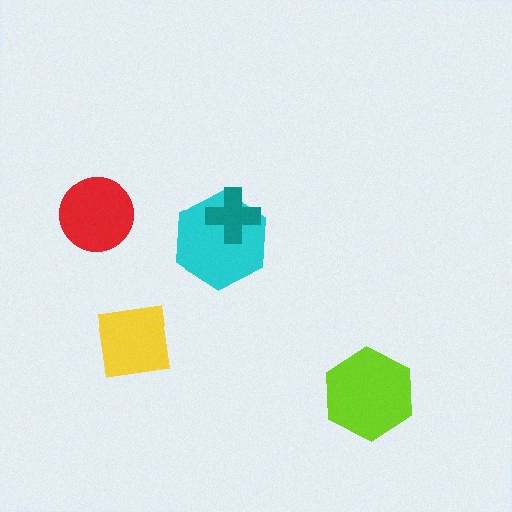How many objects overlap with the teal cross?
1 object overlaps with the teal cross.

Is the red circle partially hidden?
No, no other shape covers it.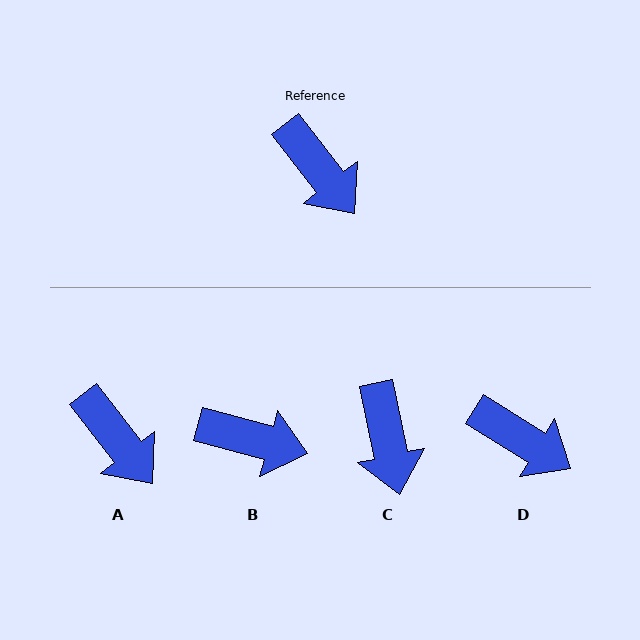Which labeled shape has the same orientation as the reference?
A.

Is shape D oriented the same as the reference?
No, it is off by about 21 degrees.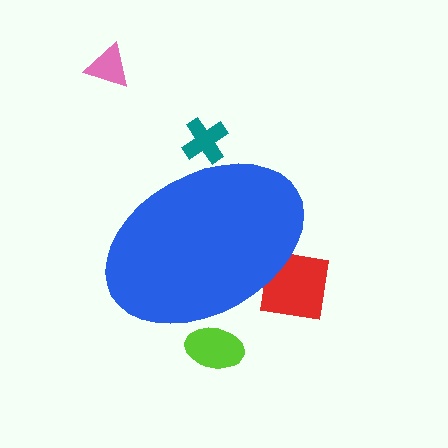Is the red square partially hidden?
Yes, the red square is partially hidden behind the blue ellipse.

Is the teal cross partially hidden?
Yes, the teal cross is partially hidden behind the blue ellipse.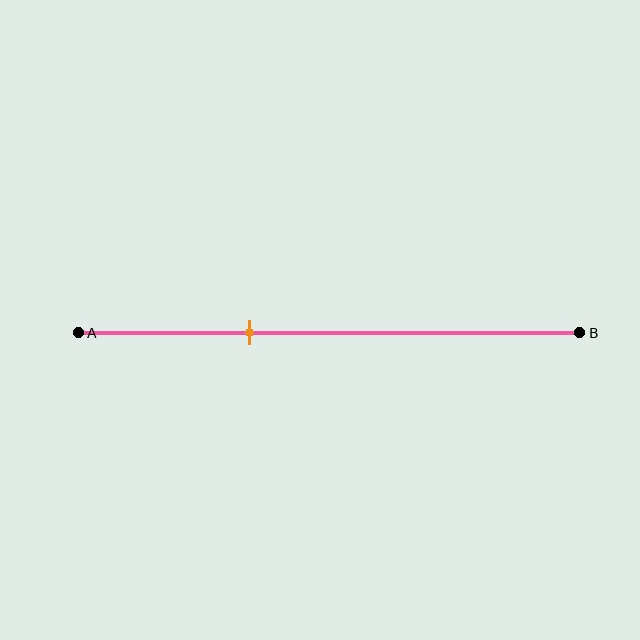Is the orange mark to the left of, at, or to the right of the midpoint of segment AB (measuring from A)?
The orange mark is to the left of the midpoint of segment AB.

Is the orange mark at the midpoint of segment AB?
No, the mark is at about 35% from A, not at the 50% midpoint.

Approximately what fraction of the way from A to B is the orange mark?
The orange mark is approximately 35% of the way from A to B.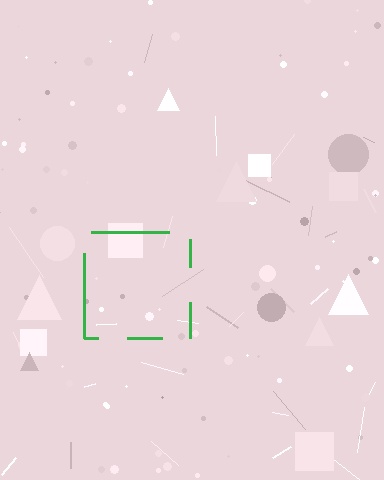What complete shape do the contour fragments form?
The contour fragments form a square.